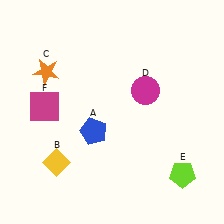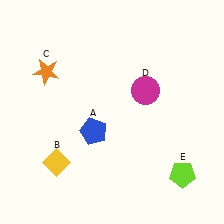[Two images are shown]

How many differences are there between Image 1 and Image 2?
There is 1 difference between the two images.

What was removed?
The magenta square (F) was removed in Image 2.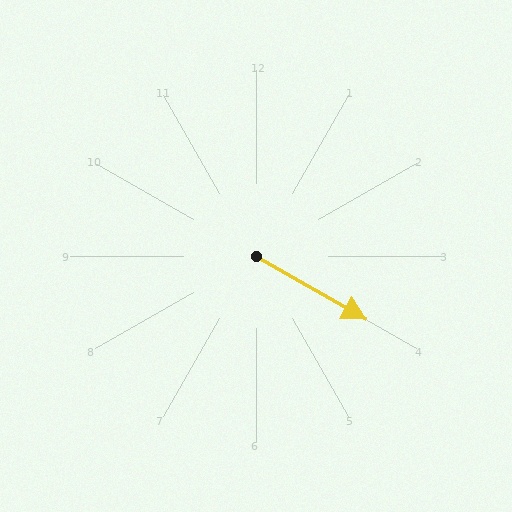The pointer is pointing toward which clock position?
Roughly 4 o'clock.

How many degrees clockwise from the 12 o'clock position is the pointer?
Approximately 120 degrees.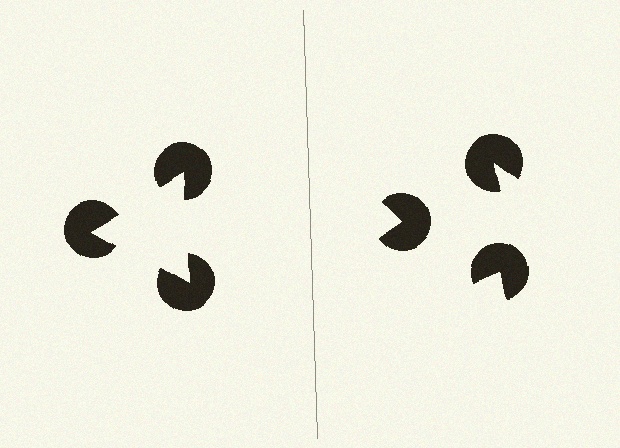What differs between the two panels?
The pac-man discs are positioned identically on both sides; only the wedge orientations differ. On the left they align to a triangle; on the right they are misaligned.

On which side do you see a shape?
An illusory triangle appears on the left side. On the right side the wedge cuts are rotated, so no coherent shape forms.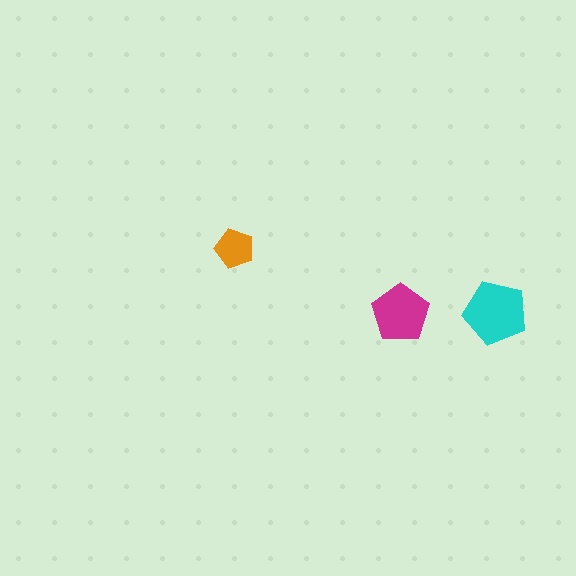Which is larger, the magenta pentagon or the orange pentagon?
The magenta one.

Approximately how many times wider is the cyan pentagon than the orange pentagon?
About 1.5 times wider.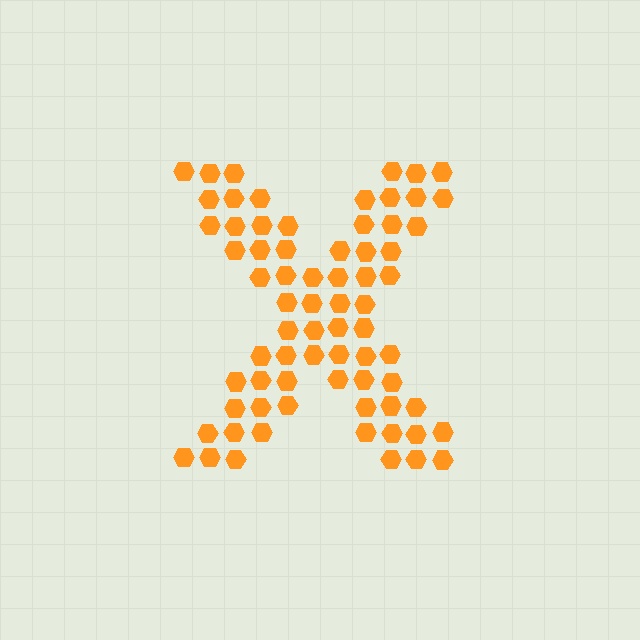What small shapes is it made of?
It is made of small hexagons.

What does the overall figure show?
The overall figure shows the letter X.